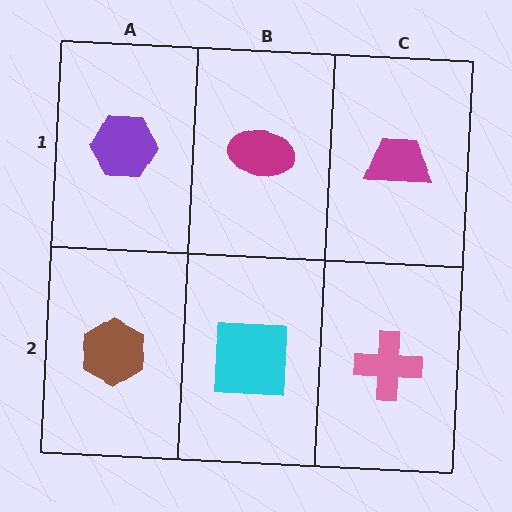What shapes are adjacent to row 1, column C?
A pink cross (row 2, column C), a magenta ellipse (row 1, column B).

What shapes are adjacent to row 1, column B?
A cyan square (row 2, column B), a purple hexagon (row 1, column A), a magenta trapezoid (row 1, column C).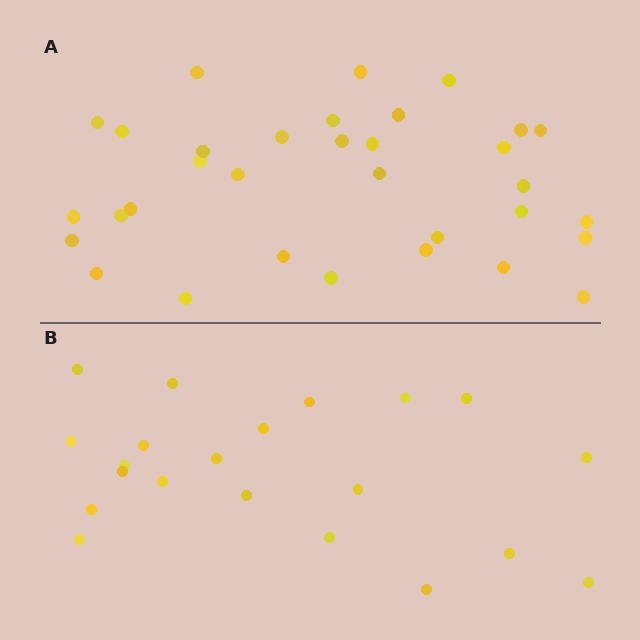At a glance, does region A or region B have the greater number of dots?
Region A (the top region) has more dots.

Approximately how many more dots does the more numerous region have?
Region A has roughly 12 or so more dots than region B.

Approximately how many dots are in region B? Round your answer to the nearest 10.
About 20 dots. (The exact count is 21, which rounds to 20.)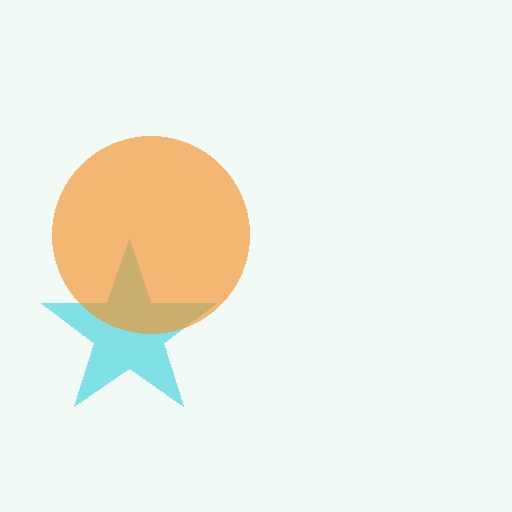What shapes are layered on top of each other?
The layered shapes are: a cyan star, an orange circle.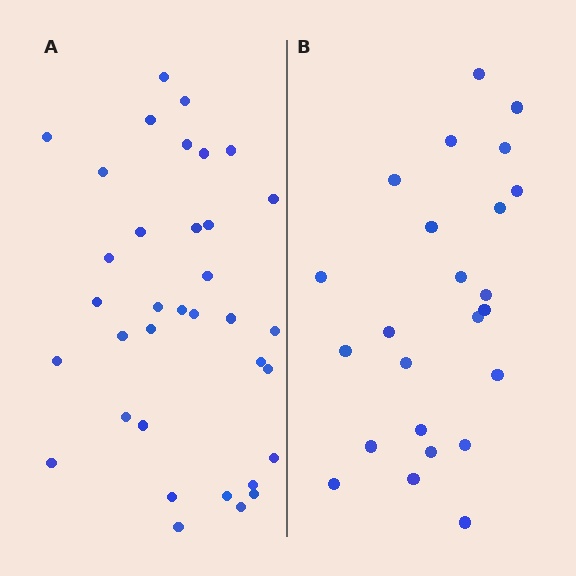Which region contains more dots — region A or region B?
Region A (the left region) has more dots.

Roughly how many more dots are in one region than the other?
Region A has roughly 12 or so more dots than region B.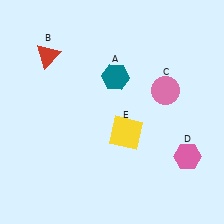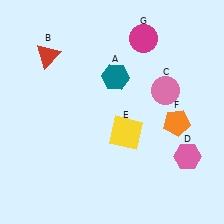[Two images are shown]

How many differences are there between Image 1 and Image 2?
There are 2 differences between the two images.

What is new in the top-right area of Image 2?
A magenta circle (G) was added in the top-right area of Image 2.